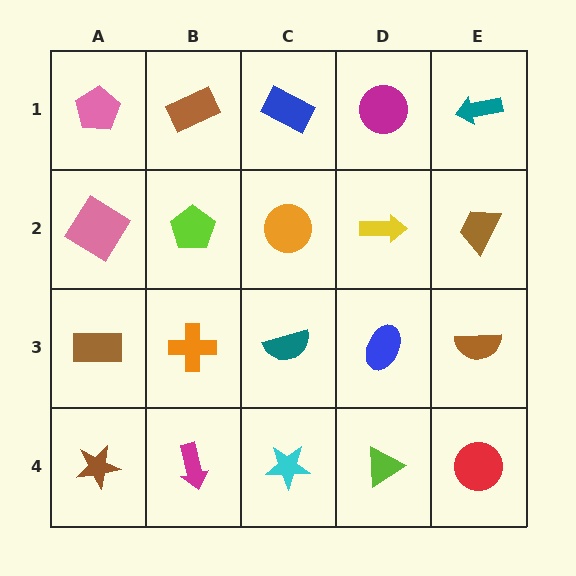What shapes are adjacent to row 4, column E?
A brown semicircle (row 3, column E), a lime triangle (row 4, column D).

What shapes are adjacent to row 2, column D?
A magenta circle (row 1, column D), a blue ellipse (row 3, column D), an orange circle (row 2, column C), a brown trapezoid (row 2, column E).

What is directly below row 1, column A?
A pink diamond.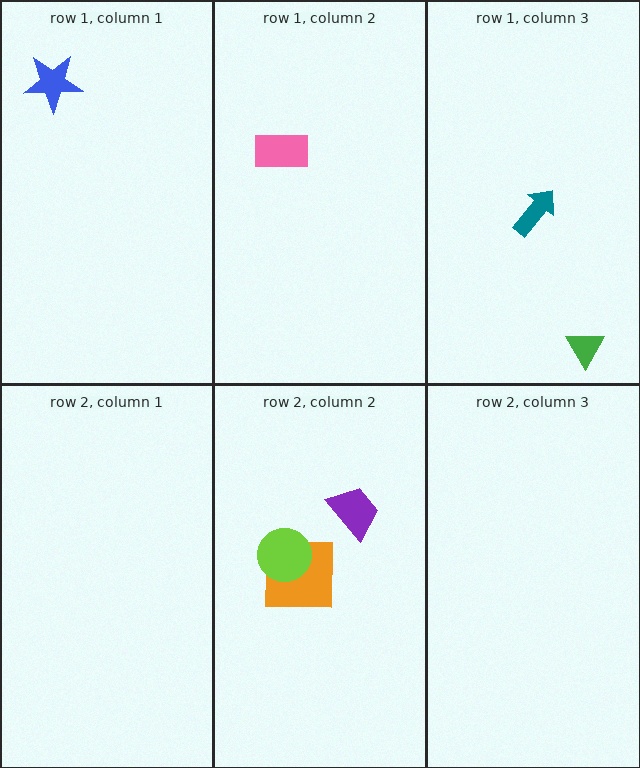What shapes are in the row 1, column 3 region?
The teal arrow, the green triangle.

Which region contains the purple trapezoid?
The row 2, column 2 region.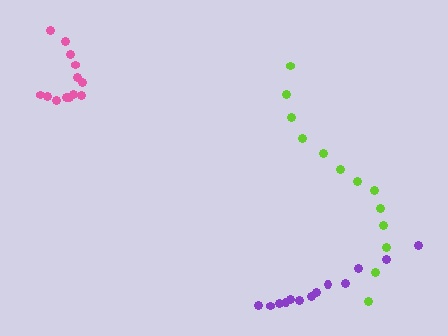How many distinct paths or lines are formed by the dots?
There are 3 distinct paths.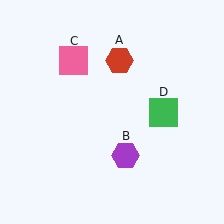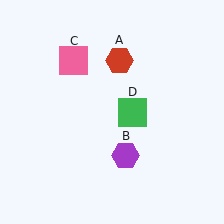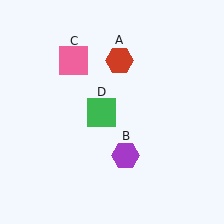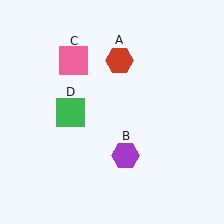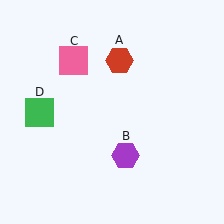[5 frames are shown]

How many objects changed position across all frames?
1 object changed position: green square (object D).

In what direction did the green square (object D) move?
The green square (object D) moved left.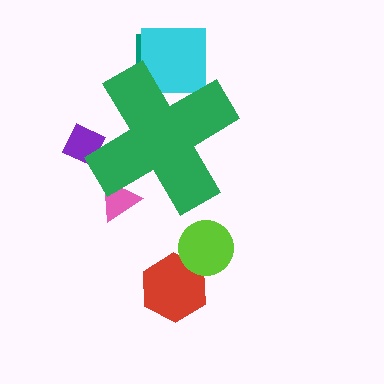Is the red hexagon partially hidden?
No, the red hexagon is fully visible.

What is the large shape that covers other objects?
A green cross.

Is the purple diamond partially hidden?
Yes, the purple diamond is partially hidden behind the green cross.